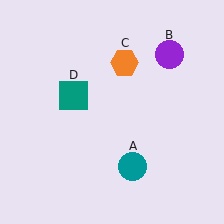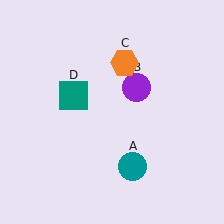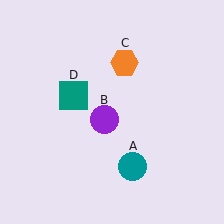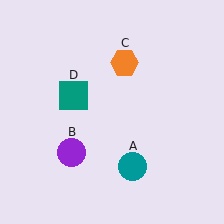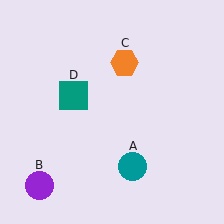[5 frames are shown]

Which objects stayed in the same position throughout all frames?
Teal circle (object A) and orange hexagon (object C) and teal square (object D) remained stationary.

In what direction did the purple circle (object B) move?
The purple circle (object B) moved down and to the left.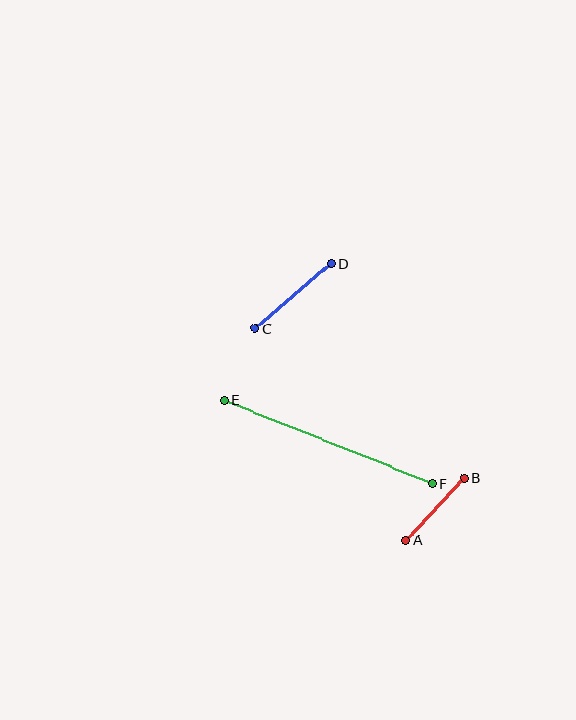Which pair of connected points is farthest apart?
Points E and F are farthest apart.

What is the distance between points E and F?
The distance is approximately 224 pixels.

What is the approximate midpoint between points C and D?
The midpoint is at approximately (294, 296) pixels.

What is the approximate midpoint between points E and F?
The midpoint is at approximately (329, 442) pixels.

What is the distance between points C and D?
The distance is approximately 100 pixels.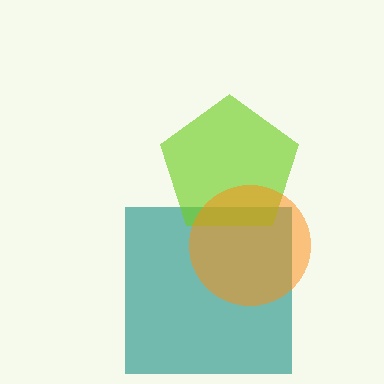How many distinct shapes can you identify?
There are 3 distinct shapes: a teal square, a lime pentagon, an orange circle.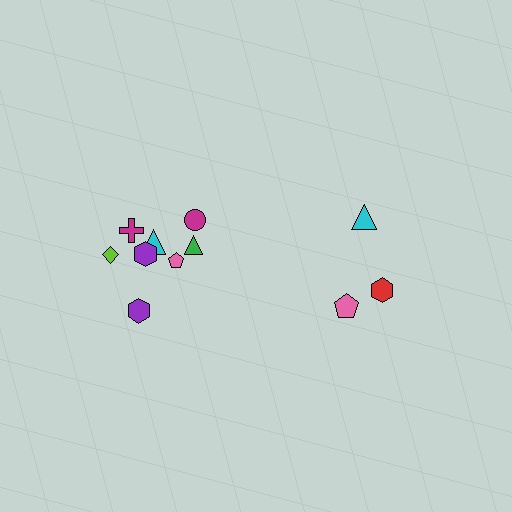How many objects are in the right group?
There are 3 objects.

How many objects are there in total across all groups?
There are 11 objects.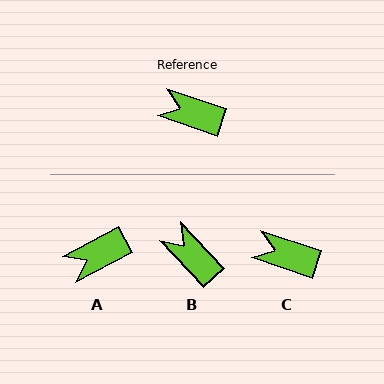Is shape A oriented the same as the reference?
No, it is off by about 46 degrees.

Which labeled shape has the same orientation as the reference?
C.